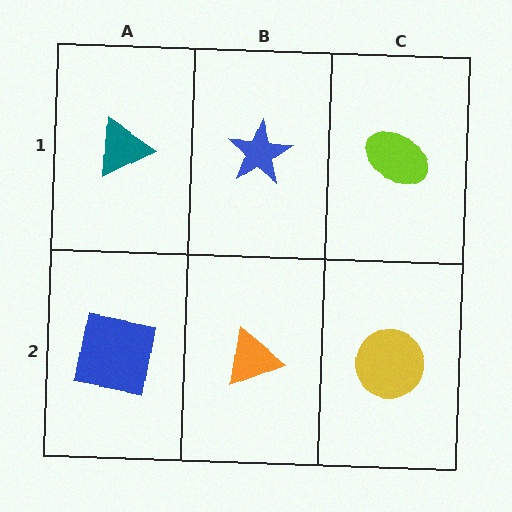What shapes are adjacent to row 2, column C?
A lime ellipse (row 1, column C), an orange triangle (row 2, column B).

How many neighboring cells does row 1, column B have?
3.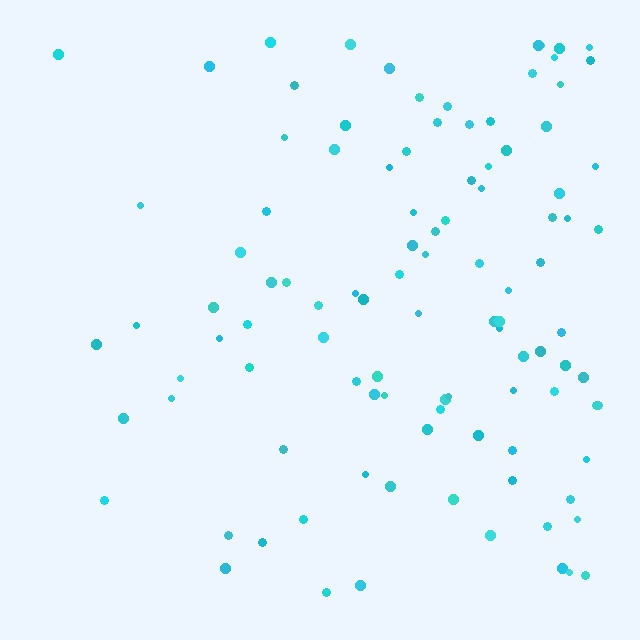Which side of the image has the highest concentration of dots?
The right.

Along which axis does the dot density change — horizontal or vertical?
Horizontal.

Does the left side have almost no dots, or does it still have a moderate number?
Still a moderate number, just noticeably fewer than the right.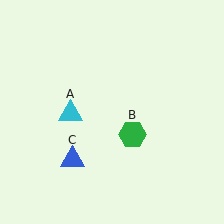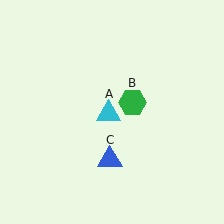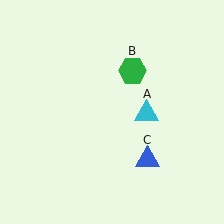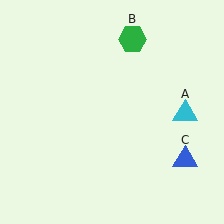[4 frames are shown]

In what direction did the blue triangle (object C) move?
The blue triangle (object C) moved right.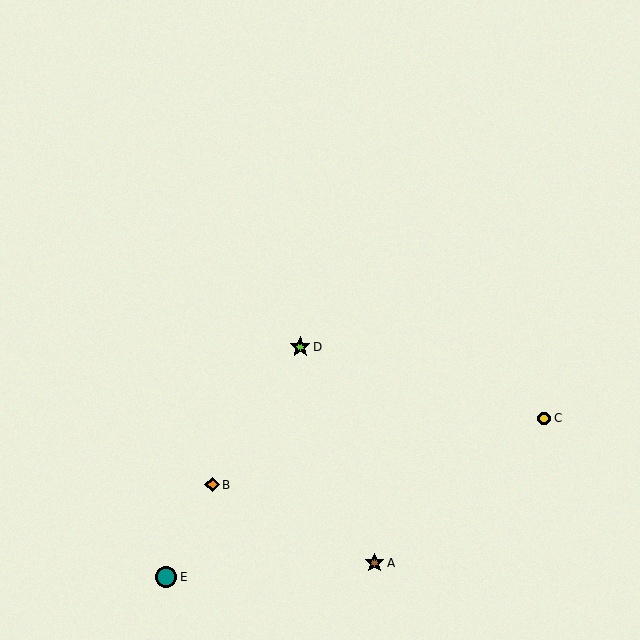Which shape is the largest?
The teal circle (labeled E) is the largest.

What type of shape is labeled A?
Shape A is a brown star.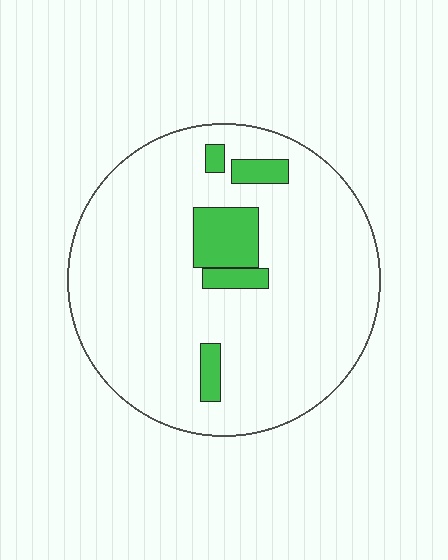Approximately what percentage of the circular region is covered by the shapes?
Approximately 10%.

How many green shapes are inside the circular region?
5.